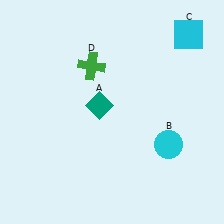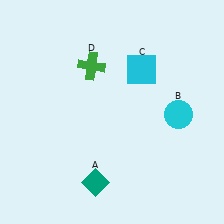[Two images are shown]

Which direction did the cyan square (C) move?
The cyan square (C) moved left.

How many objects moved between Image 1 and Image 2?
3 objects moved between the two images.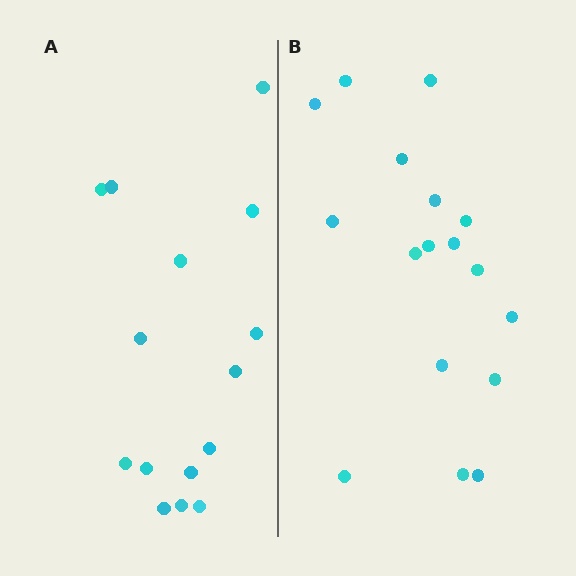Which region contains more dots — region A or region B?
Region B (the right region) has more dots.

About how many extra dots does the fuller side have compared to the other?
Region B has just a few more — roughly 2 or 3 more dots than region A.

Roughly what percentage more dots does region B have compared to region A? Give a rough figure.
About 15% more.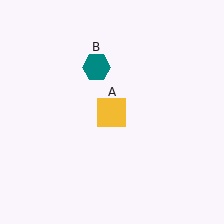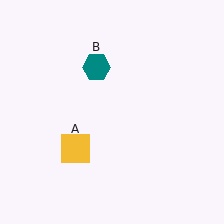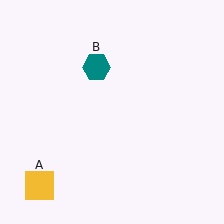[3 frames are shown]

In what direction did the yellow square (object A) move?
The yellow square (object A) moved down and to the left.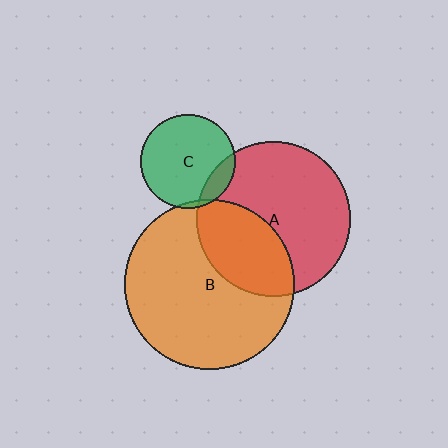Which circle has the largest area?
Circle B (orange).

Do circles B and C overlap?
Yes.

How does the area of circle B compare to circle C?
Approximately 3.2 times.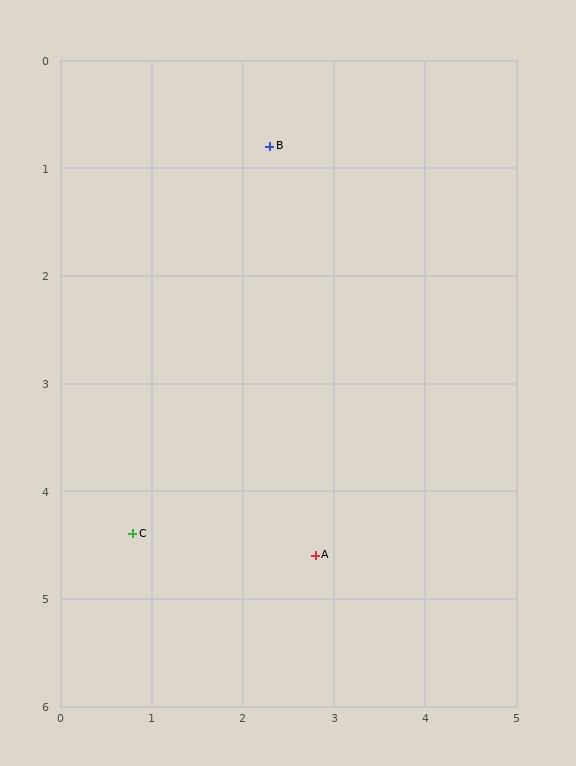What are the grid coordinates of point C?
Point C is at approximately (0.8, 4.4).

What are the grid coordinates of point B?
Point B is at approximately (2.3, 0.8).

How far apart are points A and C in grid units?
Points A and C are about 2.0 grid units apart.